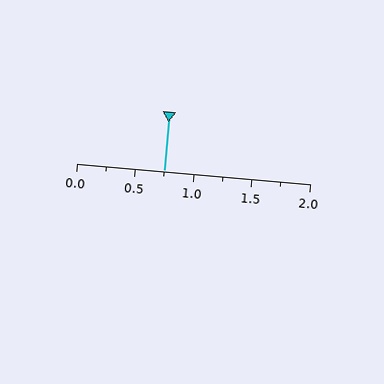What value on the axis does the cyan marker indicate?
The marker indicates approximately 0.75.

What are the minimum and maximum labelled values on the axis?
The axis runs from 0.0 to 2.0.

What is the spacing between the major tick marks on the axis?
The major ticks are spaced 0.5 apart.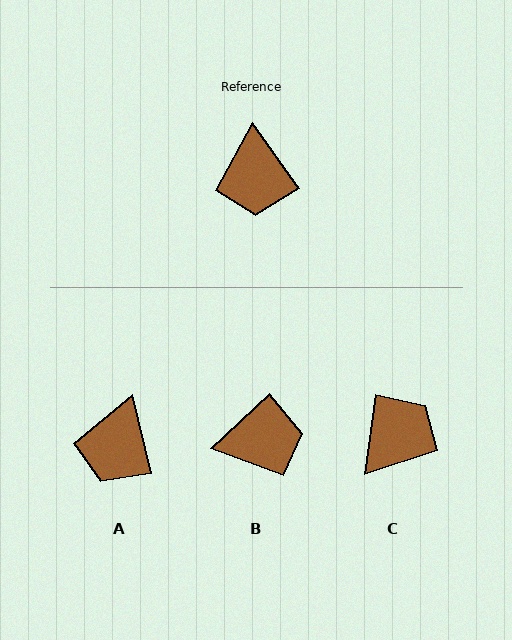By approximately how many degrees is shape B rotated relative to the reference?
Approximately 98 degrees counter-clockwise.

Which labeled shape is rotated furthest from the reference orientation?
C, about 137 degrees away.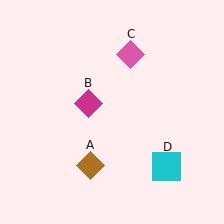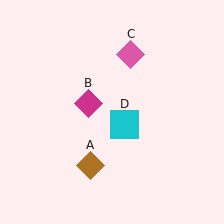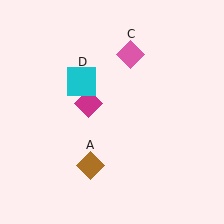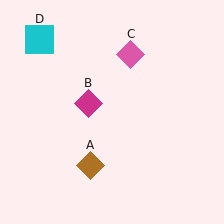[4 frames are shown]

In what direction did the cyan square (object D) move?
The cyan square (object D) moved up and to the left.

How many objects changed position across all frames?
1 object changed position: cyan square (object D).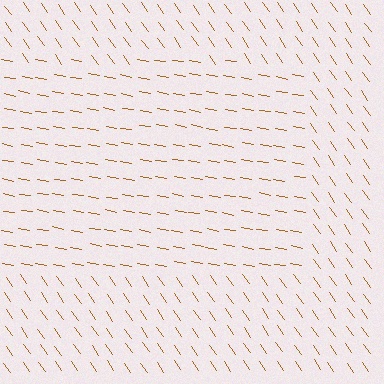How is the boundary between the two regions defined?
The boundary is defined purely by a change in line orientation (approximately 45 degrees difference). All lines are the same color and thickness.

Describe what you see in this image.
The image is filled with small brown line segments. A rectangle region in the image has lines oriented differently from the surrounding lines, creating a visible texture boundary.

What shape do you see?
I see a rectangle.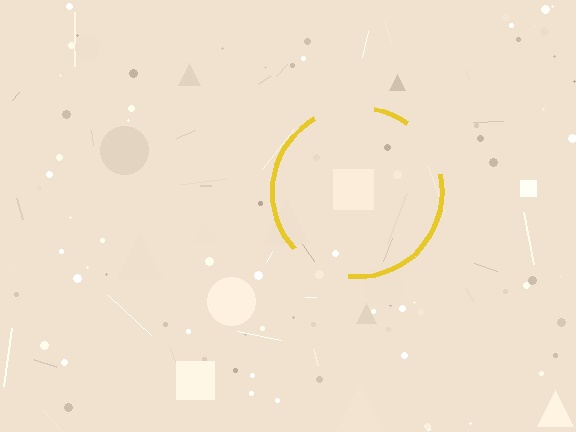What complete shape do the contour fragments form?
The contour fragments form a circle.